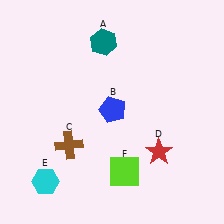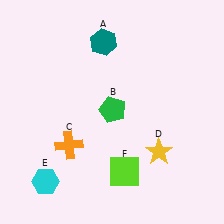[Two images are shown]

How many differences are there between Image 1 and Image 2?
There are 3 differences between the two images.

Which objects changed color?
B changed from blue to green. C changed from brown to orange. D changed from red to yellow.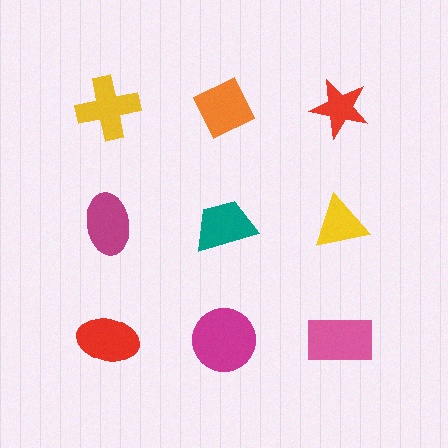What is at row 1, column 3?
A red star.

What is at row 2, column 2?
A teal trapezoid.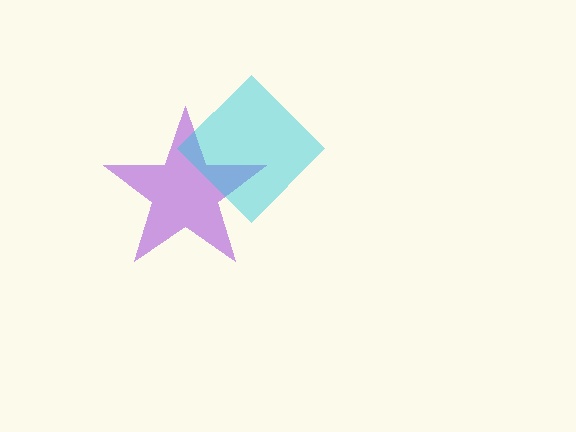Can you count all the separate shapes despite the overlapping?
Yes, there are 2 separate shapes.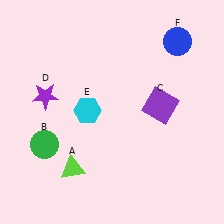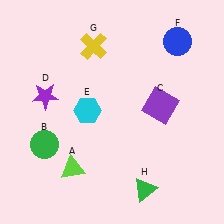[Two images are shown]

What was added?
A yellow cross (G), a green triangle (H) were added in Image 2.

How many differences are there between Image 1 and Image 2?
There are 2 differences between the two images.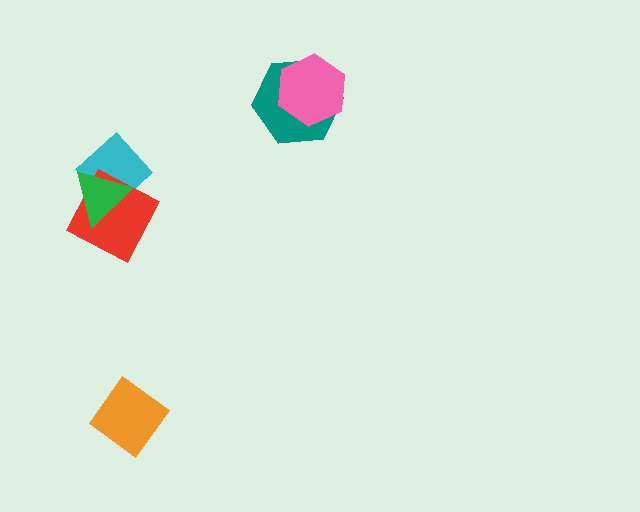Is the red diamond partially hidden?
Yes, it is partially covered by another shape.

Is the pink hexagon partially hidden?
No, no other shape covers it.